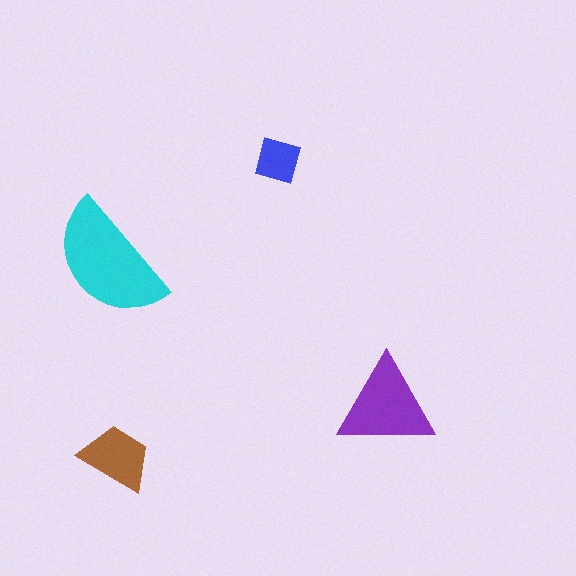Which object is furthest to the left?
The cyan semicircle is leftmost.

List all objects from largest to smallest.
The cyan semicircle, the purple triangle, the brown trapezoid, the blue square.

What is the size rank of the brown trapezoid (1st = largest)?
3rd.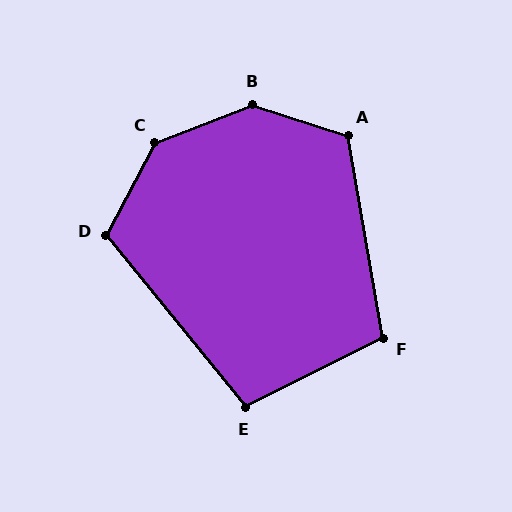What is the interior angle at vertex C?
Approximately 139 degrees (obtuse).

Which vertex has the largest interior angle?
B, at approximately 140 degrees.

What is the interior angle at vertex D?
Approximately 113 degrees (obtuse).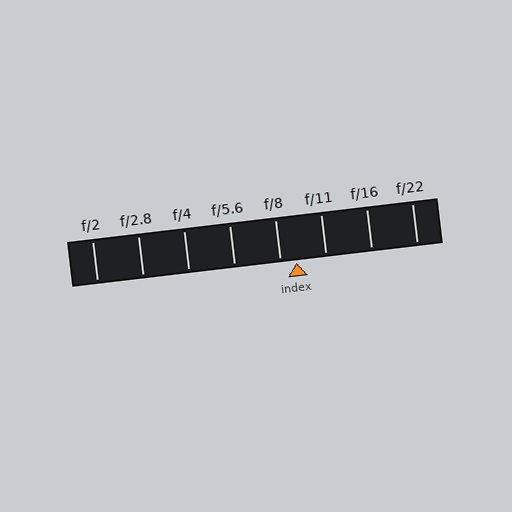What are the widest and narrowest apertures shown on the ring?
The widest aperture shown is f/2 and the narrowest is f/22.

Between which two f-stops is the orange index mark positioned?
The index mark is between f/8 and f/11.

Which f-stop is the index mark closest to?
The index mark is closest to f/8.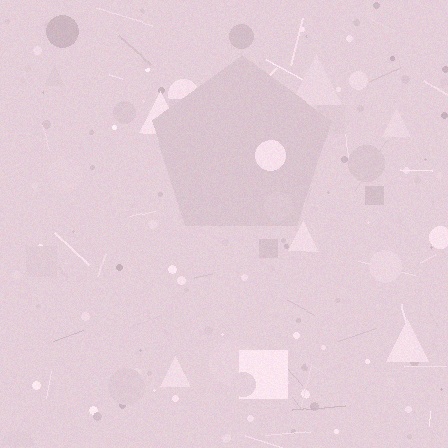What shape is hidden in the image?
A pentagon is hidden in the image.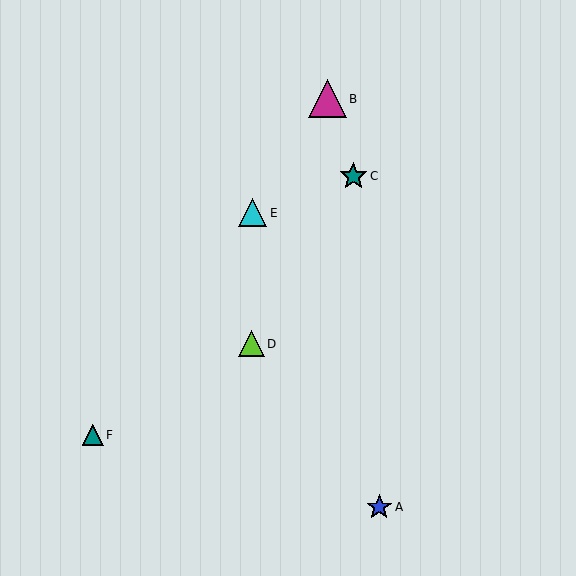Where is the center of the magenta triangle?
The center of the magenta triangle is at (327, 99).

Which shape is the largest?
The magenta triangle (labeled B) is the largest.